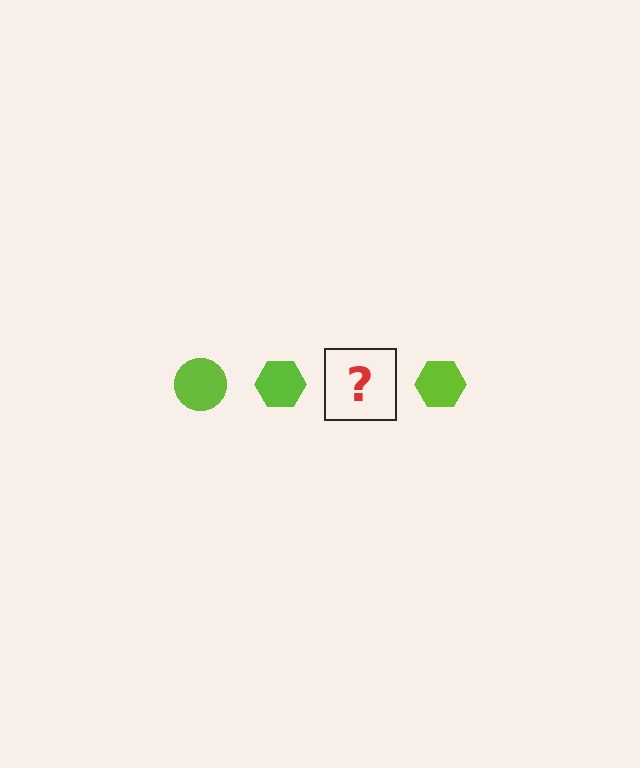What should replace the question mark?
The question mark should be replaced with a lime circle.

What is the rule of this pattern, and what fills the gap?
The rule is that the pattern cycles through circle, hexagon shapes in lime. The gap should be filled with a lime circle.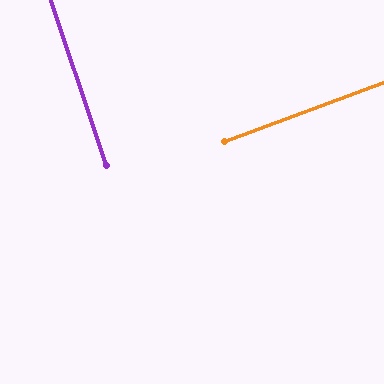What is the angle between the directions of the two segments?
Approximately 89 degrees.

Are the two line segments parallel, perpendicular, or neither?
Perpendicular — they meet at approximately 89°.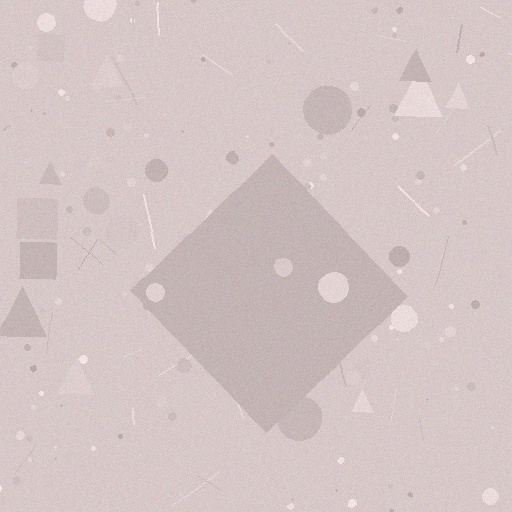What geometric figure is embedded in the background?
A diamond is embedded in the background.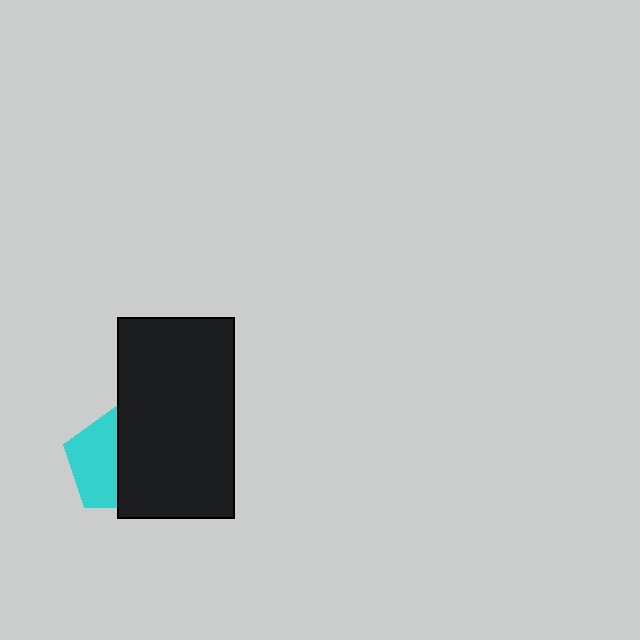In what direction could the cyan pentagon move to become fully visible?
The cyan pentagon could move left. That would shift it out from behind the black rectangle entirely.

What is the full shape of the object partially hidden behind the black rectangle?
The partially hidden object is a cyan pentagon.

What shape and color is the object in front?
The object in front is a black rectangle.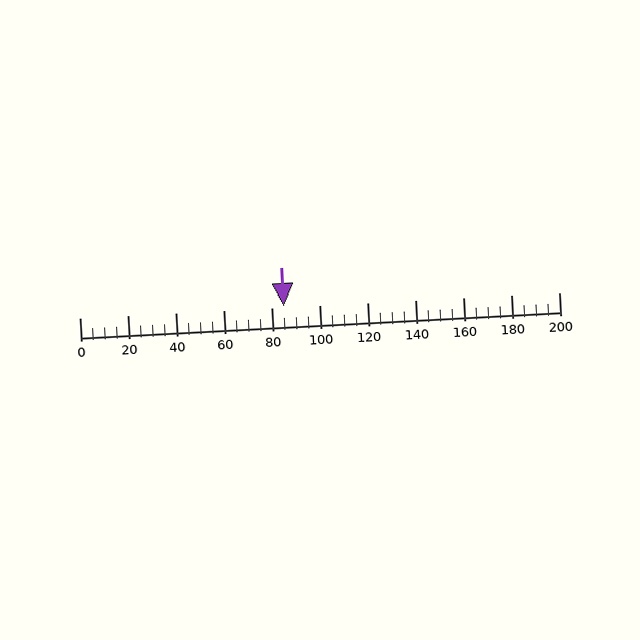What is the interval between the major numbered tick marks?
The major tick marks are spaced 20 units apart.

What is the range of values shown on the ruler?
The ruler shows values from 0 to 200.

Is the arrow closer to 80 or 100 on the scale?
The arrow is closer to 80.